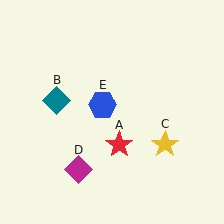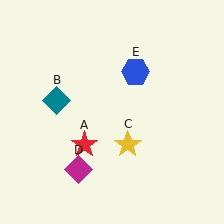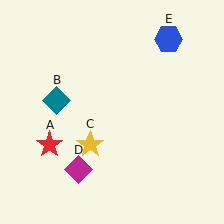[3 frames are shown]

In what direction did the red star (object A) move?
The red star (object A) moved left.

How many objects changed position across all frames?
3 objects changed position: red star (object A), yellow star (object C), blue hexagon (object E).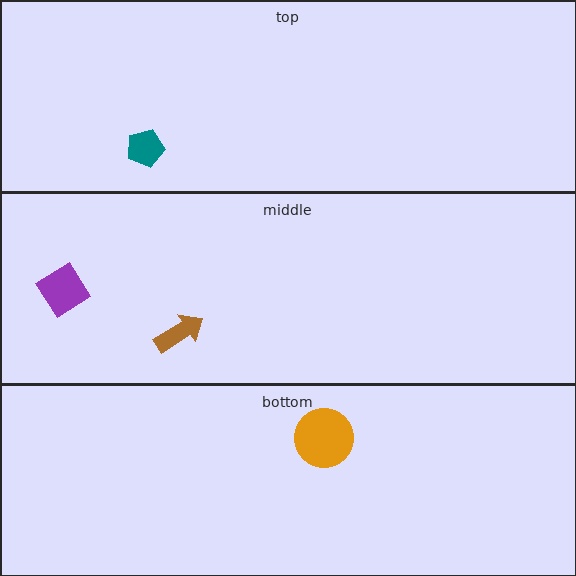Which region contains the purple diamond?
The middle region.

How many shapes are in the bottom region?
1.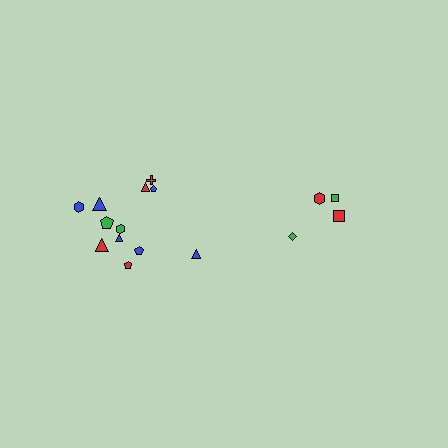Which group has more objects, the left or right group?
The left group.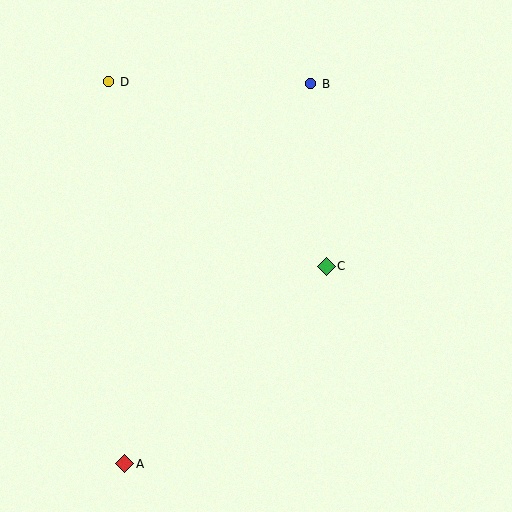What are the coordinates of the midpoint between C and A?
The midpoint between C and A is at (226, 365).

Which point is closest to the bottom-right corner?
Point C is closest to the bottom-right corner.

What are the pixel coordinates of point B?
Point B is at (311, 84).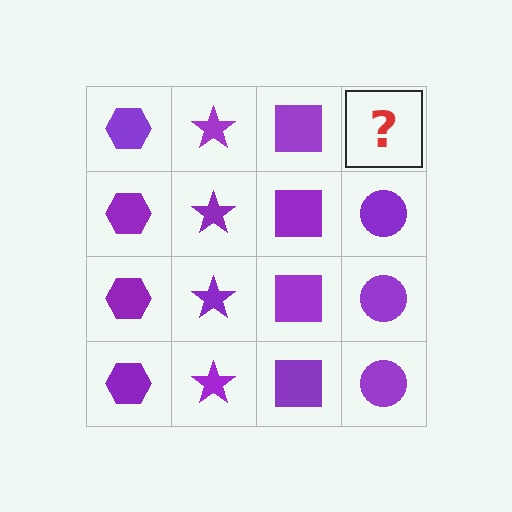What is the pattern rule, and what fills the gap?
The rule is that each column has a consistent shape. The gap should be filled with a purple circle.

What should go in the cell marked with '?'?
The missing cell should contain a purple circle.